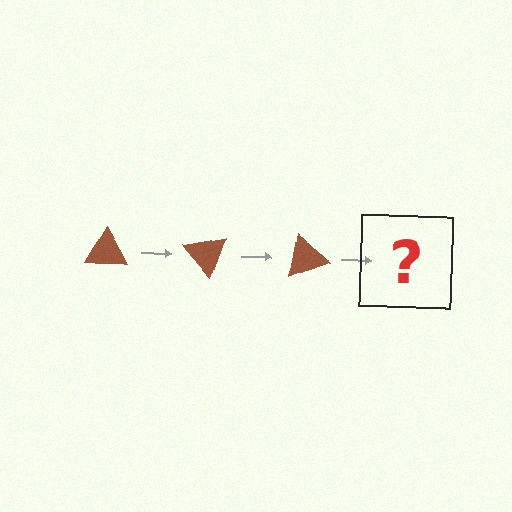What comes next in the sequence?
The next element should be a brown triangle rotated 150 degrees.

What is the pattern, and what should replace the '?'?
The pattern is that the triangle rotates 50 degrees each step. The '?' should be a brown triangle rotated 150 degrees.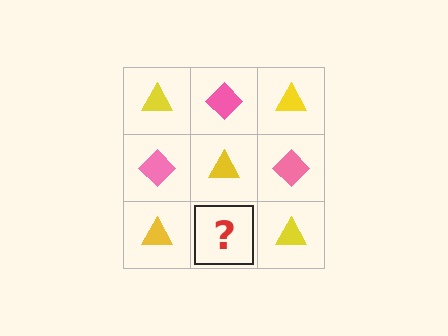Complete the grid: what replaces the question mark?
The question mark should be replaced with a pink diamond.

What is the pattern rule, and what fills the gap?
The rule is that it alternates yellow triangle and pink diamond in a checkerboard pattern. The gap should be filled with a pink diamond.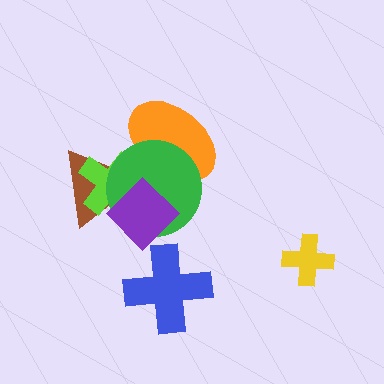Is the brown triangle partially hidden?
Yes, it is partially covered by another shape.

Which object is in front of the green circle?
The purple diamond is in front of the green circle.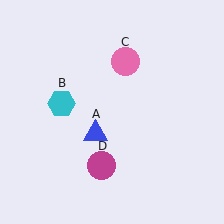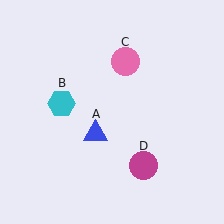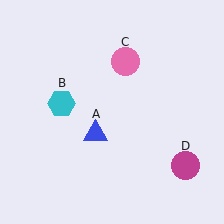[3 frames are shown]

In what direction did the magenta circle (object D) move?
The magenta circle (object D) moved right.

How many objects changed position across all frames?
1 object changed position: magenta circle (object D).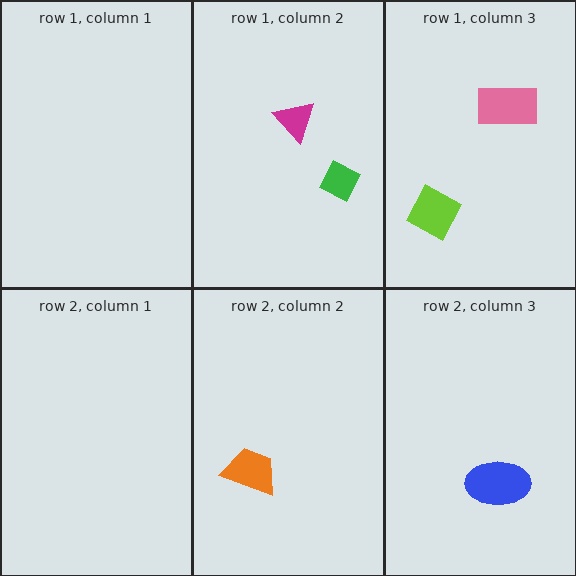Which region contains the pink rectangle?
The row 1, column 3 region.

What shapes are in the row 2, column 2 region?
The orange trapezoid.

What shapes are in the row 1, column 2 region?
The green diamond, the magenta triangle.